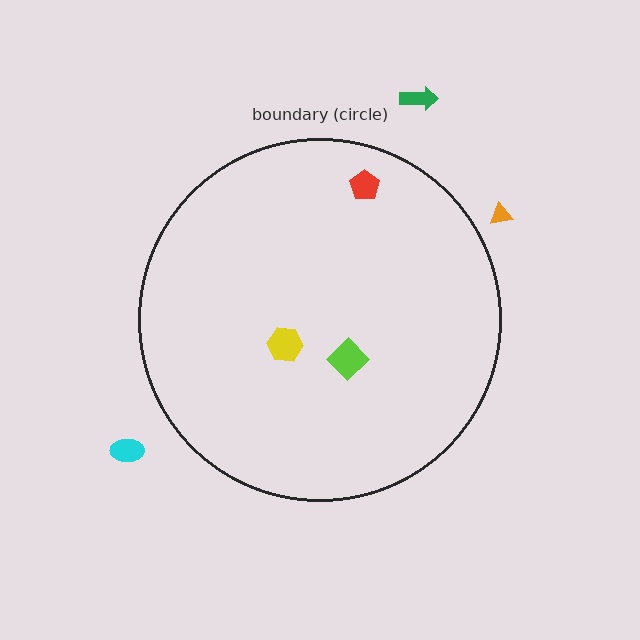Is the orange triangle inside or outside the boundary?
Outside.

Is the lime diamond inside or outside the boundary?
Inside.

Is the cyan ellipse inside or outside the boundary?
Outside.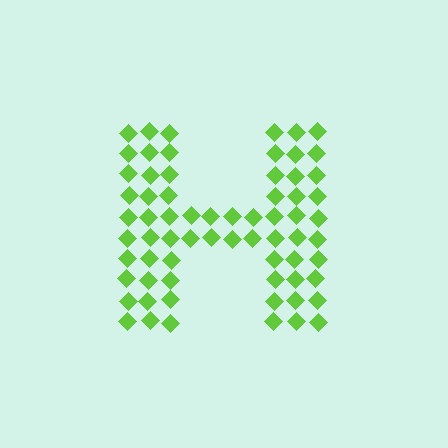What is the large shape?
The large shape is the letter H.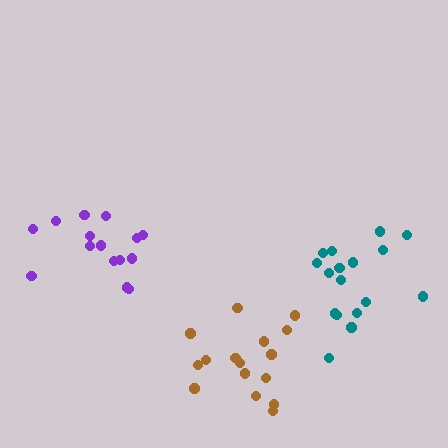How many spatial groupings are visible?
There are 3 spatial groupings.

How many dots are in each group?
Group 1: 15 dots, Group 2: 17 dots, Group 3: 16 dots (48 total).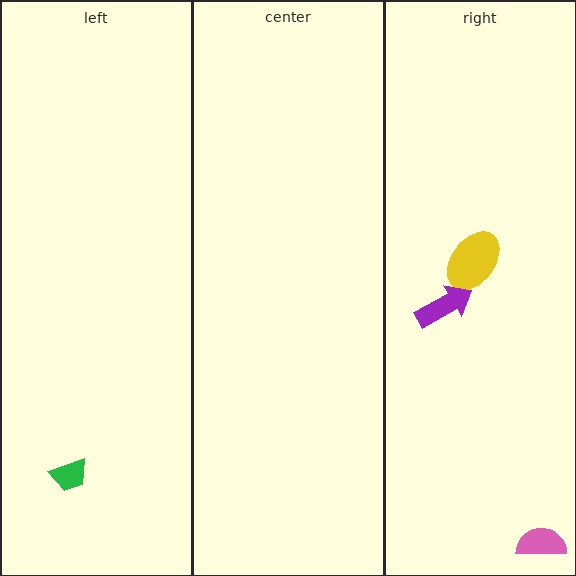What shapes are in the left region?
The green trapezoid.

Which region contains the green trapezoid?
The left region.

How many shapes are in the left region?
1.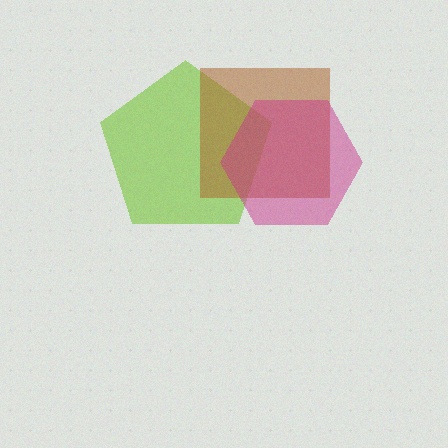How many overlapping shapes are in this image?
There are 3 overlapping shapes in the image.